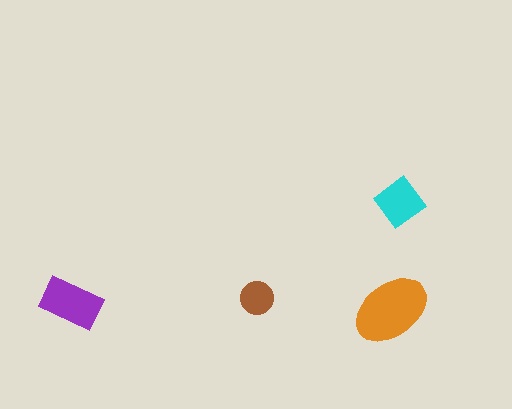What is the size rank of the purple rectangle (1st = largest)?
2nd.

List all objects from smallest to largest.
The brown circle, the cyan diamond, the purple rectangle, the orange ellipse.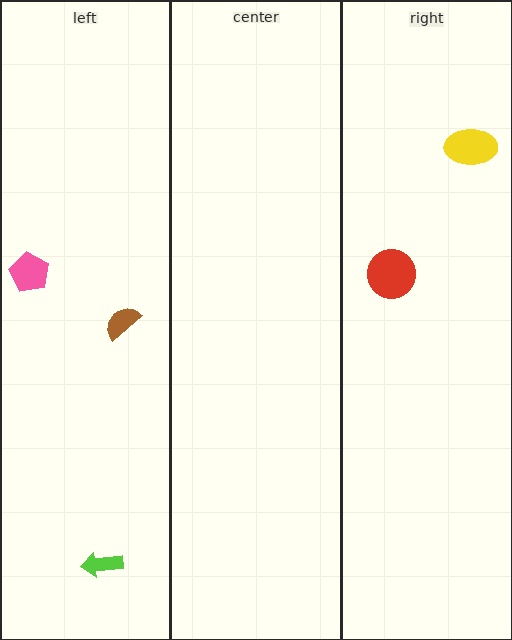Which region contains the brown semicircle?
The left region.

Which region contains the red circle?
The right region.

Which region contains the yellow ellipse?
The right region.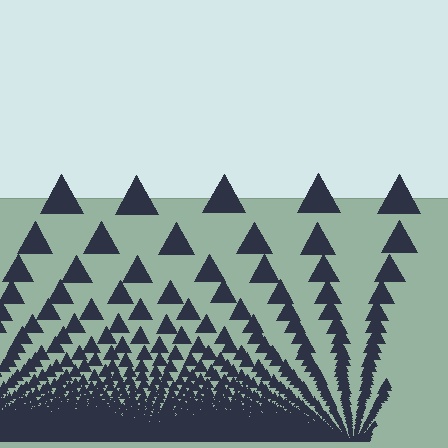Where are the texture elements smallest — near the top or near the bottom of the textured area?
Near the bottom.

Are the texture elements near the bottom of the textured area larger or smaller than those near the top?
Smaller. The gradient is inverted — elements near the bottom are smaller and denser.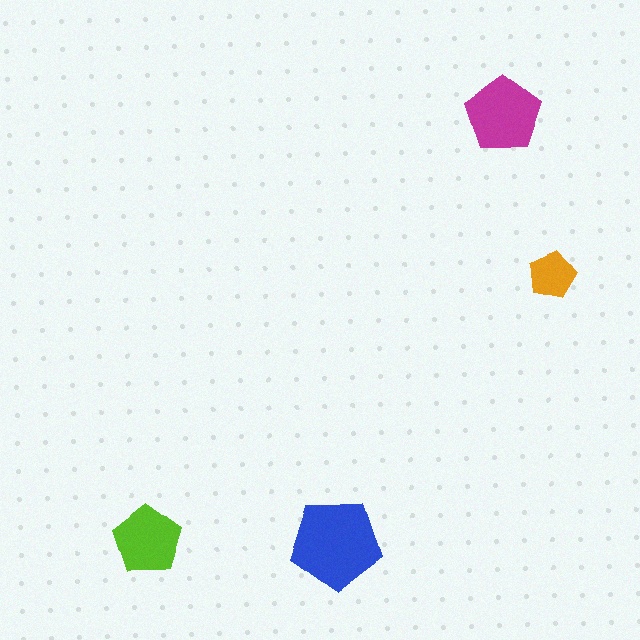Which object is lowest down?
The blue pentagon is bottommost.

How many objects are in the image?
There are 4 objects in the image.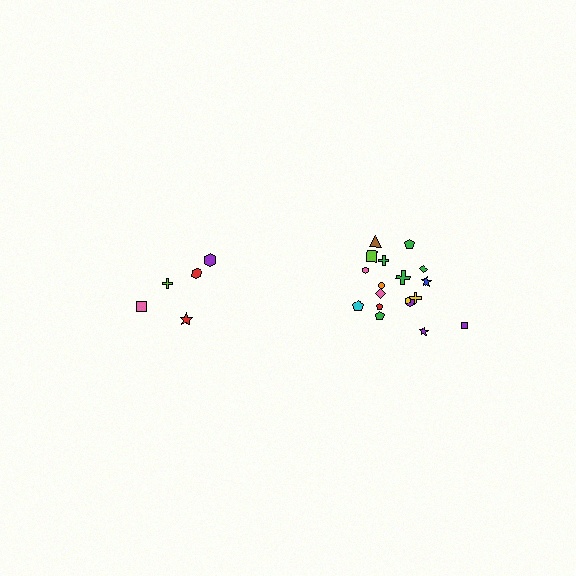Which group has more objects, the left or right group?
The right group.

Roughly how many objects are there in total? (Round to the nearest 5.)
Roughly 25 objects in total.